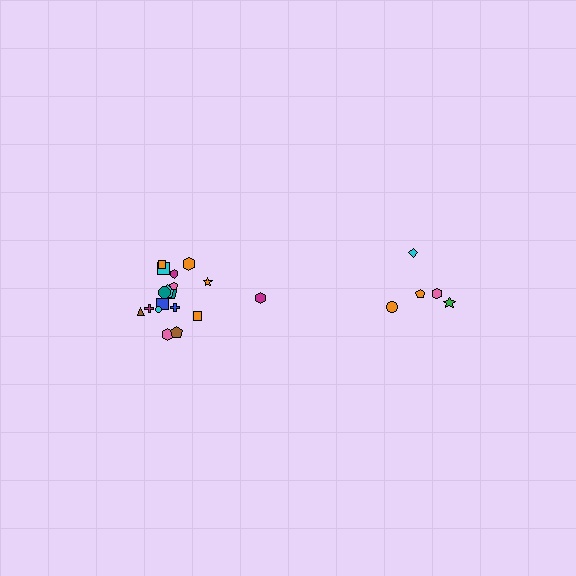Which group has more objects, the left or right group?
The left group.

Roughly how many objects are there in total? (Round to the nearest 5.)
Roughly 25 objects in total.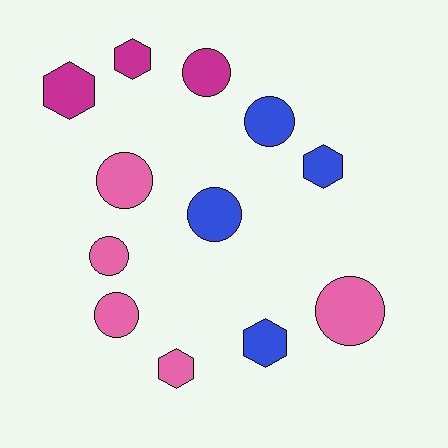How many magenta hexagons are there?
There are 2 magenta hexagons.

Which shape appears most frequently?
Circle, with 7 objects.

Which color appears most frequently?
Pink, with 5 objects.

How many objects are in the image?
There are 12 objects.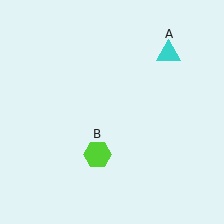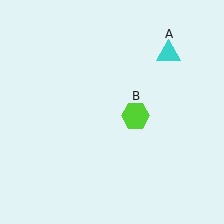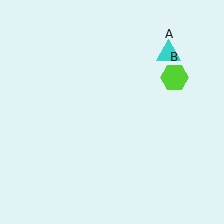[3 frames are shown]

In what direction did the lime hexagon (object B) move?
The lime hexagon (object B) moved up and to the right.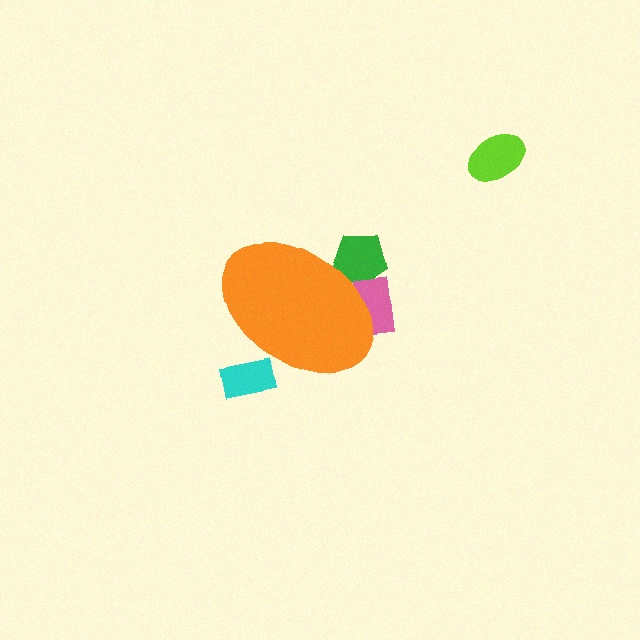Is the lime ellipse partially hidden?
No, the lime ellipse is fully visible.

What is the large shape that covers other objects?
An orange ellipse.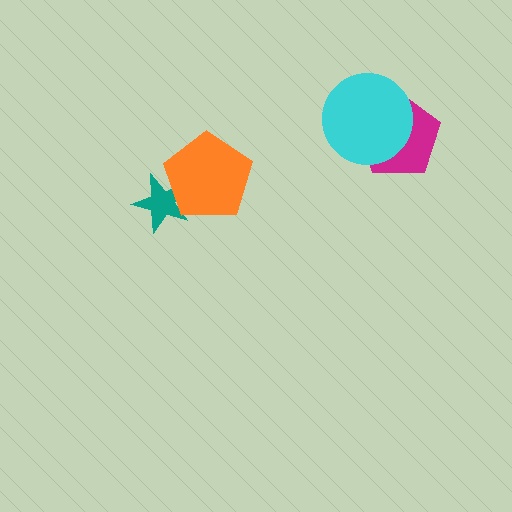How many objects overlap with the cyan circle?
1 object overlaps with the cyan circle.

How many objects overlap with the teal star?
1 object overlaps with the teal star.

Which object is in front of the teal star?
The orange pentagon is in front of the teal star.